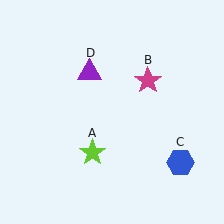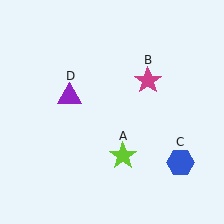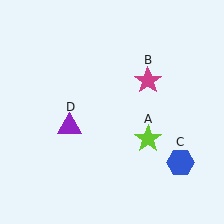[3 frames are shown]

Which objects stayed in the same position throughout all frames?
Magenta star (object B) and blue hexagon (object C) remained stationary.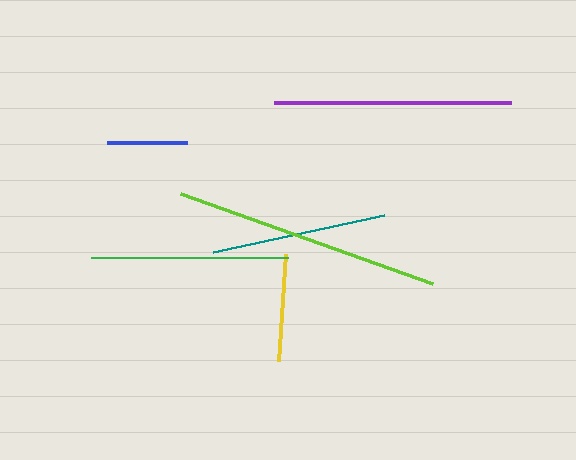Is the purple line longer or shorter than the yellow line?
The purple line is longer than the yellow line.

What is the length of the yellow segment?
The yellow segment is approximately 107 pixels long.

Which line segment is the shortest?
The blue line is the shortest at approximately 80 pixels.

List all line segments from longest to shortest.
From longest to shortest: lime, purple, green, teal, yellow, blue.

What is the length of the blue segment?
The blue segment is approximately 80 pixels long.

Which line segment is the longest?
The lime line is the longest at approximately 267 pixels.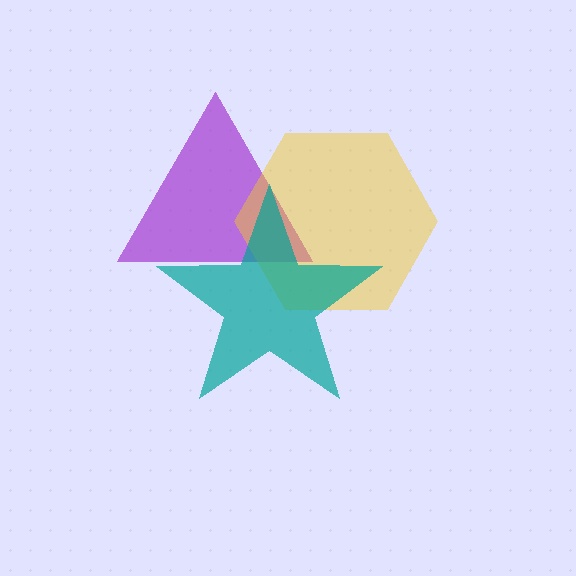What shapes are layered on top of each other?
The layered shapes are: a purple triangle, a yellow hexagon, a teal star.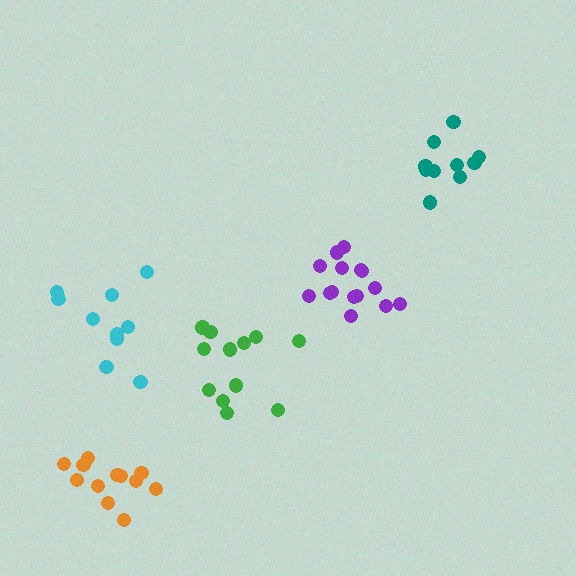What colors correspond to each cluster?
The clusters are colored: green, orange, cyan, purple, teal.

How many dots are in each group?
Group 1: 12 dots, Group 2: 12 dots, Group 3: 10 dots, Group 4: 15 dots, Group 5: 10 dots (59 total).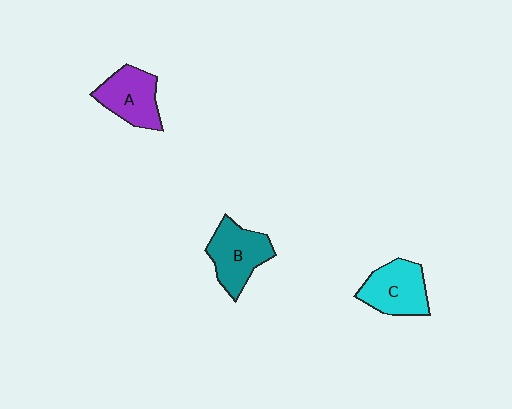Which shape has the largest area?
Shape B (teal).